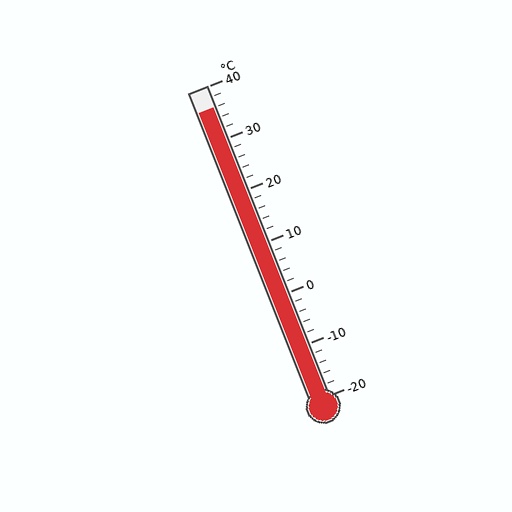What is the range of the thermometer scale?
The thermometer scale ranges from -20°C to 40°C.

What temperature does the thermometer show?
The thermometer shows approximately 36°C.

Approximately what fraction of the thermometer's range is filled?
The thermometer is filled to approximately 95% of its range.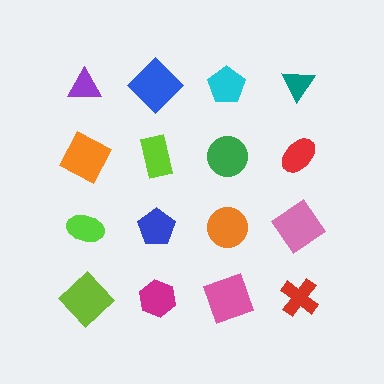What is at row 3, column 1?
A lime ellipse.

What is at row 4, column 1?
A lime diamond.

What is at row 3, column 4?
A pink diamond.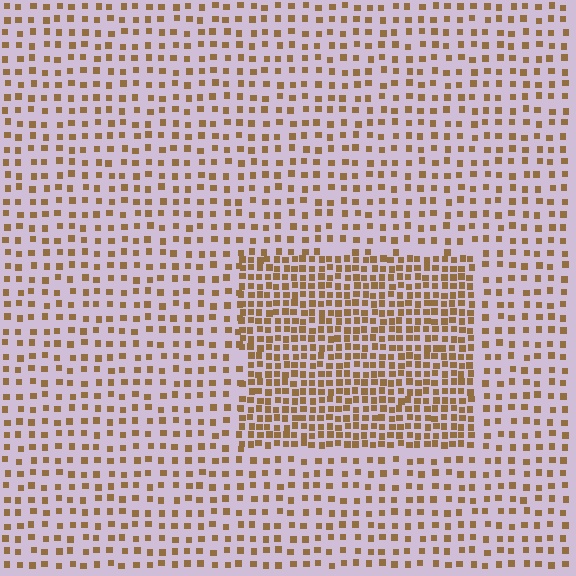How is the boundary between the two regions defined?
The boundary is defined by a change in element density (approximately 2.2x ratio). All elements are the same color, size, and shape.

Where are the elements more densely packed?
The elements are more densely packed inside the rectangle boundary.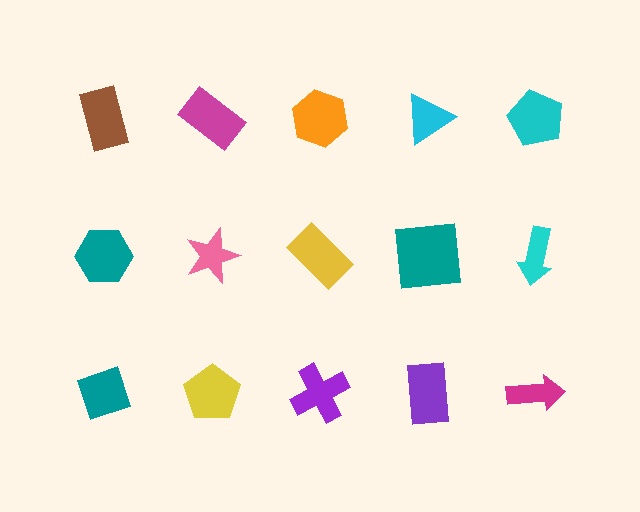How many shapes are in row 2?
5 shapes.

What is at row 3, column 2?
A yellow pentagon.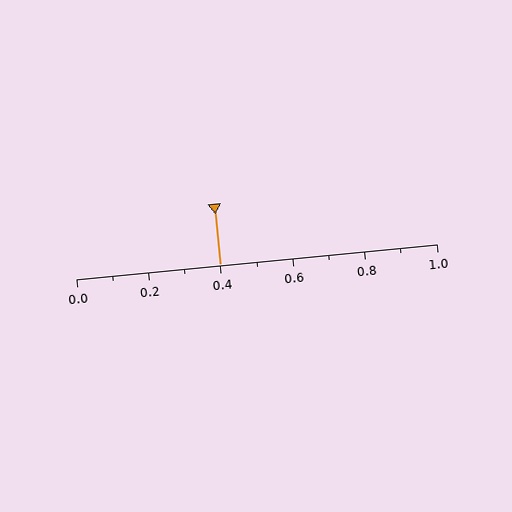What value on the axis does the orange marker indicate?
The marker indicates approximately 0.4.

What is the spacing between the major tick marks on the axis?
The major ticks are spaced 0.2 apart.